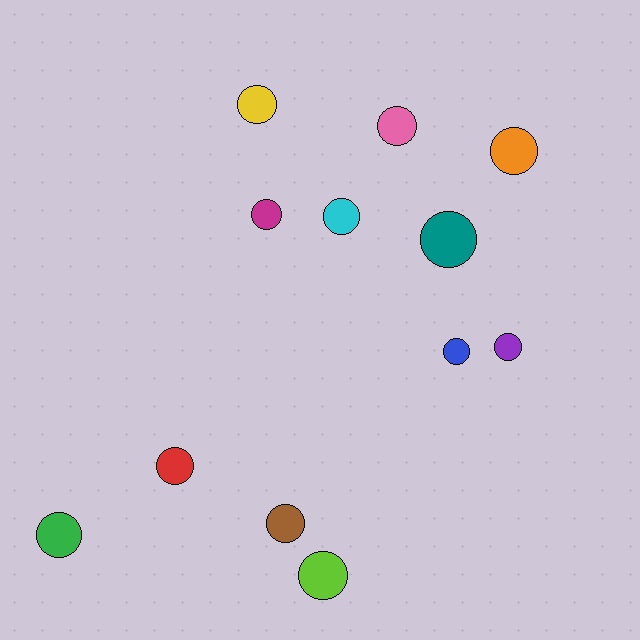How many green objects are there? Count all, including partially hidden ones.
There is 1 green object.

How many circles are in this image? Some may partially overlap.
There are 12 circles.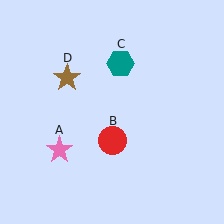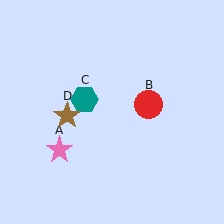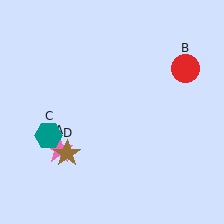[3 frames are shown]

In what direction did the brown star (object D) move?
The brown star (object D) moved down.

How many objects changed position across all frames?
3 objects changed position: red circle (object B), teal hexagon (object C), brown star (object D).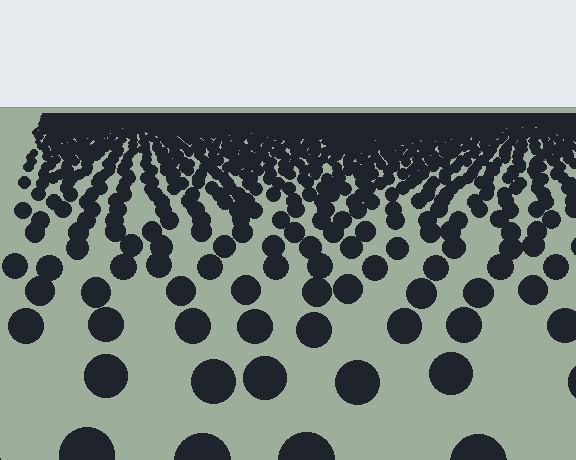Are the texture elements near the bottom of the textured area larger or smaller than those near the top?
Larger. Near the bottom, elements are closer to the viewer and appear at a bigger on-screen size.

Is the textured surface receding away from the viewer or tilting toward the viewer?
The surface is receding away from the viewer. Texture elements get smaller and denser toward the top.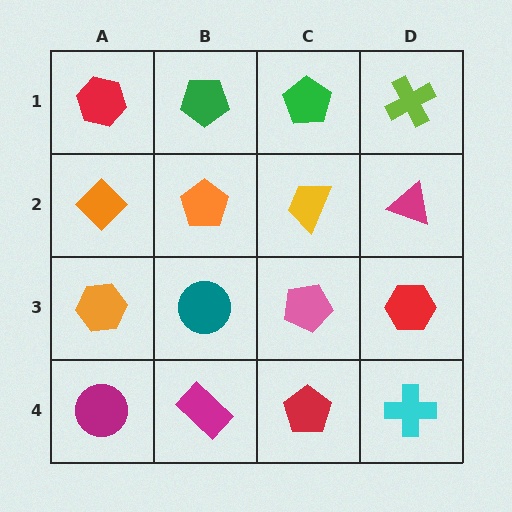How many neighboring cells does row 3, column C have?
4.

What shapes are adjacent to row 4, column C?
A pink pentagon (row 3, column C), a magenta rectangle (row 4, column B), a cyan cross (row 4, column D).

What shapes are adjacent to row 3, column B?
An orange pentagon (row 2, column B), a magenta rectangle (row 4, column B), an orange hexagon (row 3, column A), a pink pentagon (row 3, column C).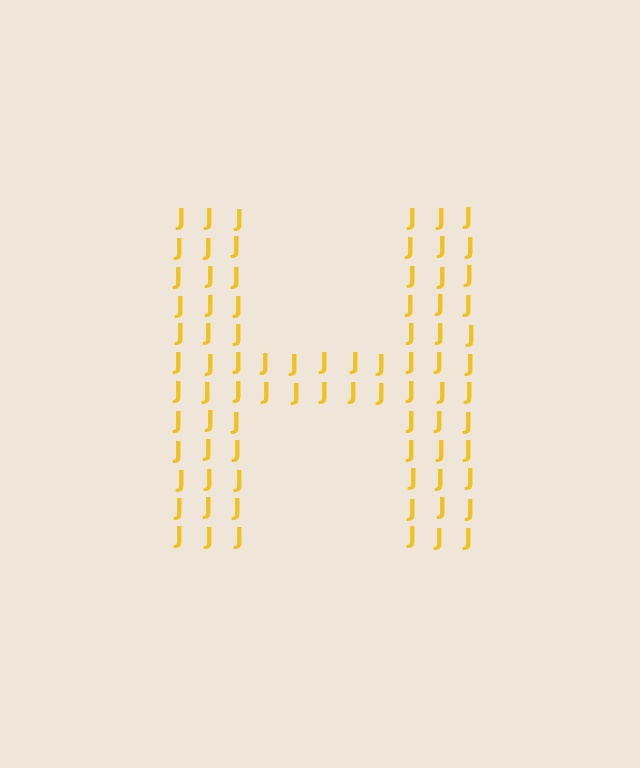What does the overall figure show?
The overall figure shows the letter H.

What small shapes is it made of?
It is made of small letter J's.